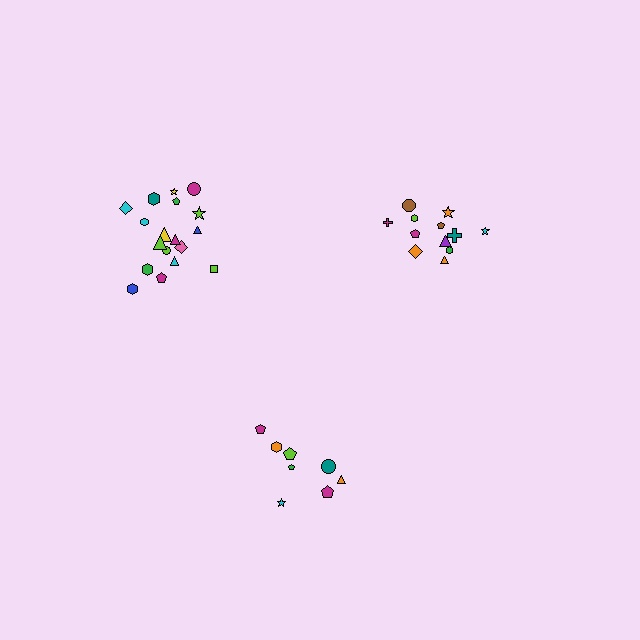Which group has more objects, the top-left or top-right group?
The top-left group.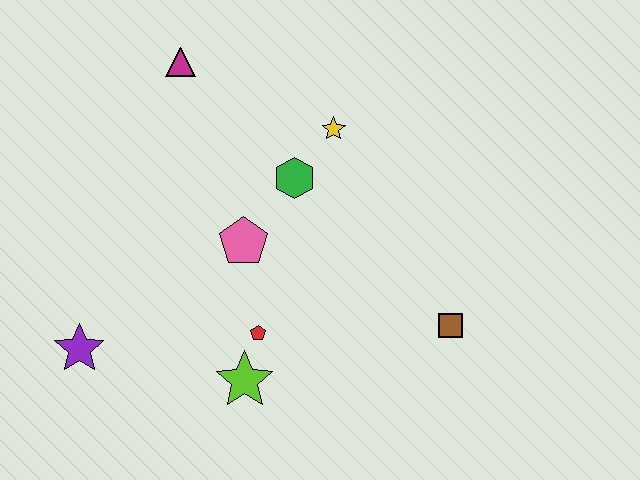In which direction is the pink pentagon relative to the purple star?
The pink pentagon is to the right of the purple star.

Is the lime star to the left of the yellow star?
Yes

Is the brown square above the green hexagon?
No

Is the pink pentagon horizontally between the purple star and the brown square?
Yes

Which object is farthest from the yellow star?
The purple star is farthest from the yellow star.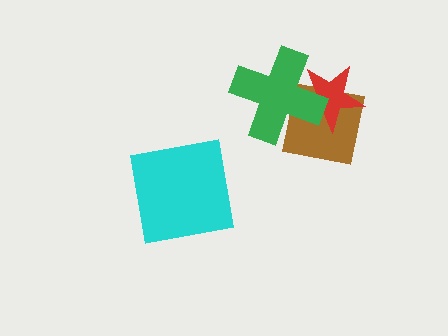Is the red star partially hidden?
Yes, it is partially covered by another shape.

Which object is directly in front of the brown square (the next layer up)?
The red star is directly in front of the brown square.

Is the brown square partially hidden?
Yes, it is partially covered by another shape.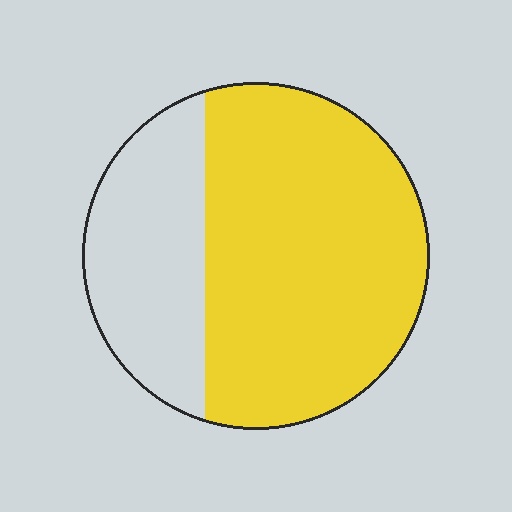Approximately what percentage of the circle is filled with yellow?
Approximately 70%.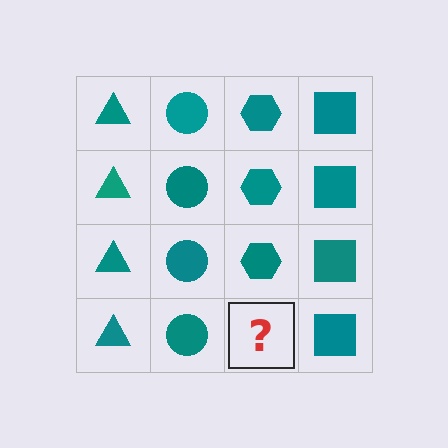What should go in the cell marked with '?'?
The missing cell should contain a teal hexagon.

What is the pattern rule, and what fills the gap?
The rule is that each column has a consistent shape. The gap should be filled with a teal hexagon.